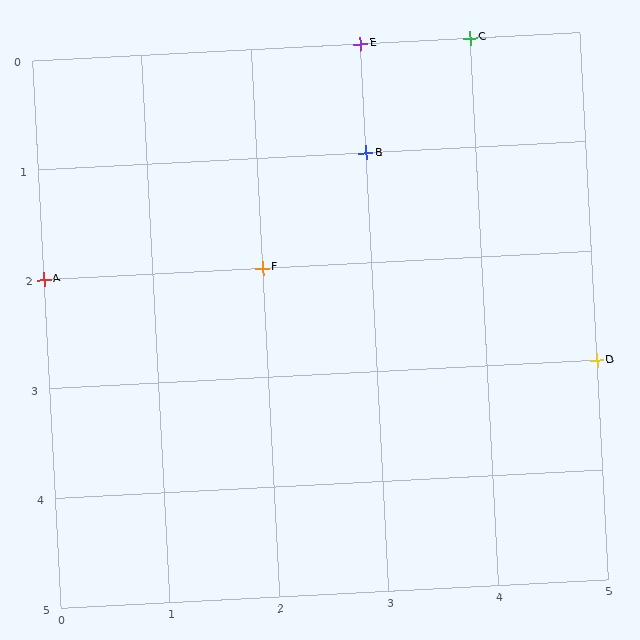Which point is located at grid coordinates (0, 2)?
Point A is at (0, 2).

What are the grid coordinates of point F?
Point F is at grid coordinates (2, 2).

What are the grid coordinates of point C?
Point C is at grid coordinates (4, 0).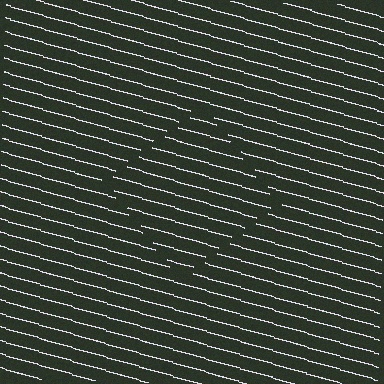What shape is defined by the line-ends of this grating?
An illusory square. The interior of the shape contains the same grating, shifted by half a period — the contour is defined by the phase discontinuity where line-ends from the inner and outer gratings abut.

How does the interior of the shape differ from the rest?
The interior of the shape contains the same grating, shifted by half a period — the contour is defined by the phase discontinuity where line-ends from the inner and outer gratings abut.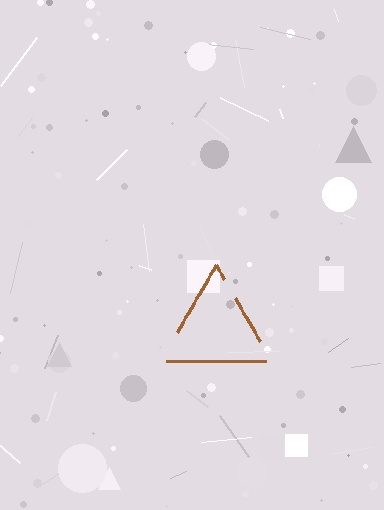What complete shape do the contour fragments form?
The contour fragments form a triangle.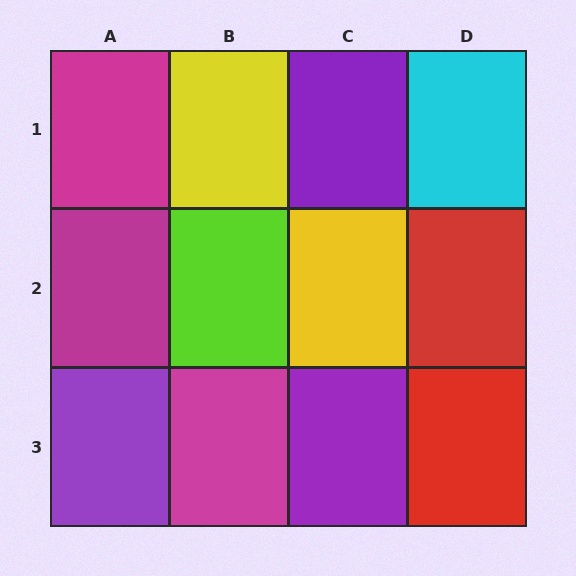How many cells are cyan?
1 cell is cyan.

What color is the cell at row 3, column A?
Purple.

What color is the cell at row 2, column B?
Lime.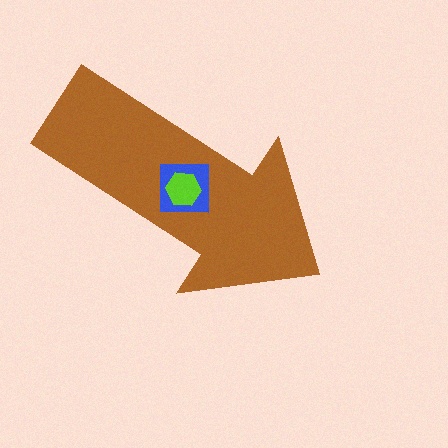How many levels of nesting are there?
3.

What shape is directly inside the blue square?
The lime hexagon.